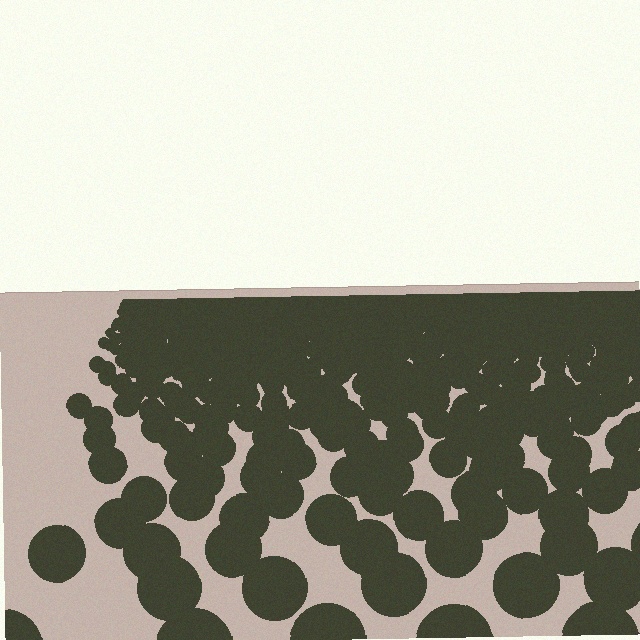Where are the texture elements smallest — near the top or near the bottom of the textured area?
Near the top.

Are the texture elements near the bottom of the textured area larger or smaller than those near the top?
Larger. Near the bottom, elements are closer to the viewer and appear at a bigger on-screen size.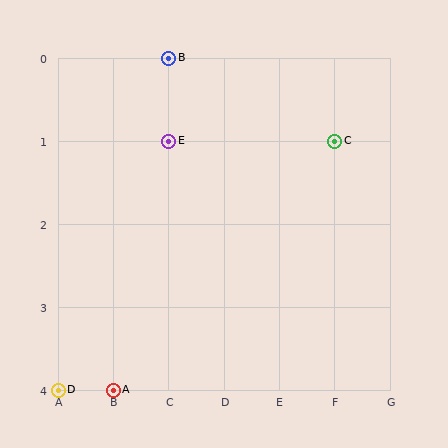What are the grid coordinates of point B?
Point B is at grid coordinates (C, 0).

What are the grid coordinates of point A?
Point A is at grid coordinates (B, 4).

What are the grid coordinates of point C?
Point C is at grid coordinates (F, 1).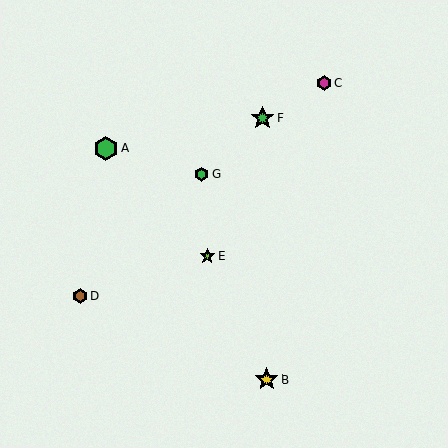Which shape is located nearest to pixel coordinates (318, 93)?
The magenta hexagon (labeled C) at (324, 83) is nearest to that location.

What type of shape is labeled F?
Shape F is a green star.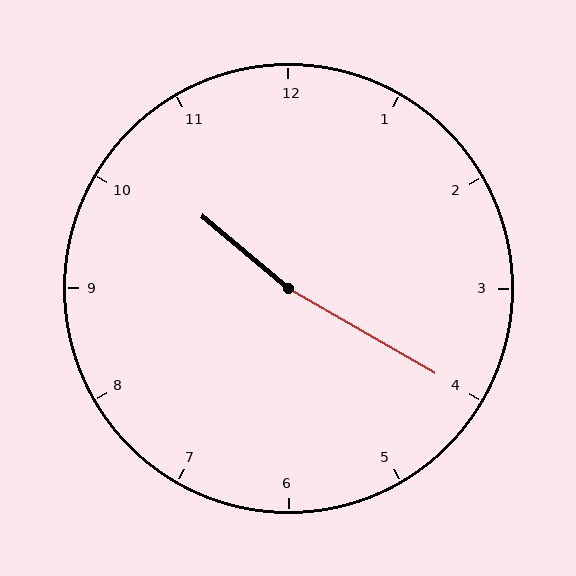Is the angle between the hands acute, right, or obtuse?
It is obtuse.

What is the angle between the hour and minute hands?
Approximately 170 degrees.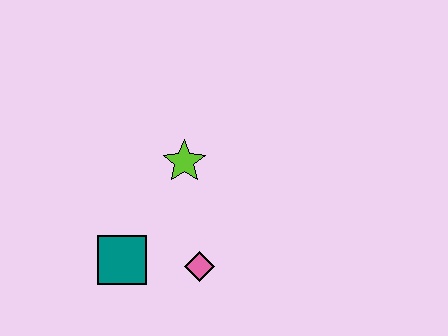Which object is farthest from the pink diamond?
The lime star is farthest from the pink diamond.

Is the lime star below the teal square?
No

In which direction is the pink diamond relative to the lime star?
The pink diamond is below the lime star.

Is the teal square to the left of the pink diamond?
Yes